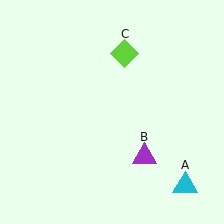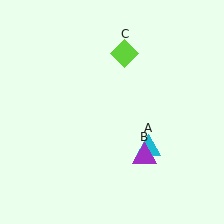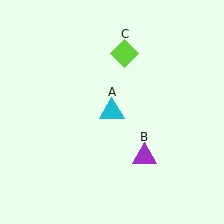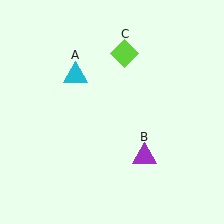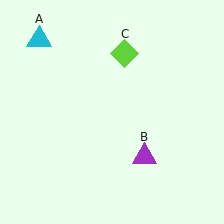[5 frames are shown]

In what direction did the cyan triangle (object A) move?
The cyan triangle (object A) moved up and to the left.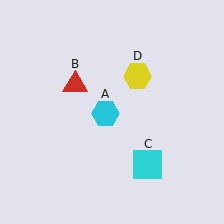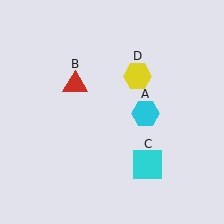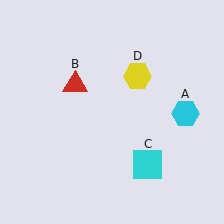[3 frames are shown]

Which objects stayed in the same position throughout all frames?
Red triangle (object B) and cyan square (object C) and yellow hexagon (object D) remained stationary.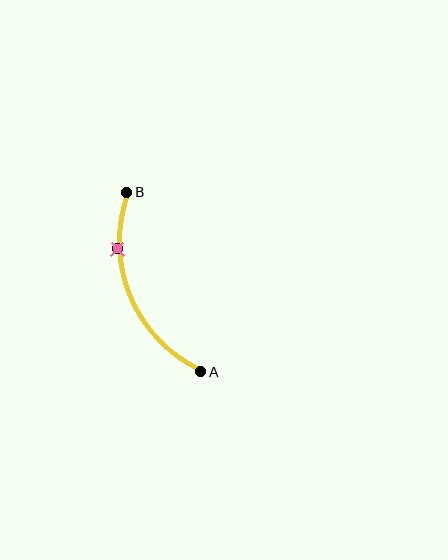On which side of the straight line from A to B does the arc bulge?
The arc bulges to the left of the straight line connecting A and B.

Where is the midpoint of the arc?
The arc midpoint is the point on the curve farthest from the straight line joining A and B. It sits to the left of that line.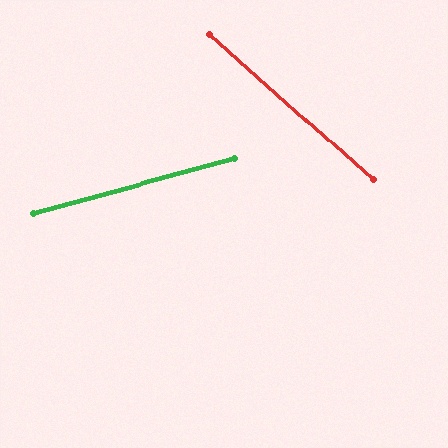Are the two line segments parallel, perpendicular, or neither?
Neither parallel nor perpendicular — they differ by about 57°.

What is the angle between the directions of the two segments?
Approximately 57 degrees.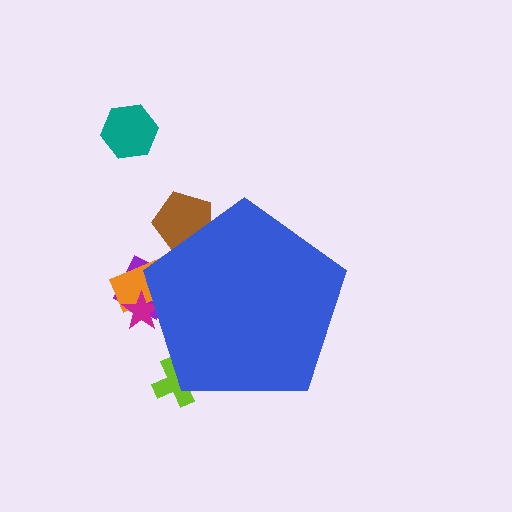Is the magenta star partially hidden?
Yes, the magenta star is partially hidden behind the blue pentagon.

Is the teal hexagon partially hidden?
No, the teal hexagon is fully visible.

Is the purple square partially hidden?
Yes, the purple square is partially hidden behind the blue pentagon.